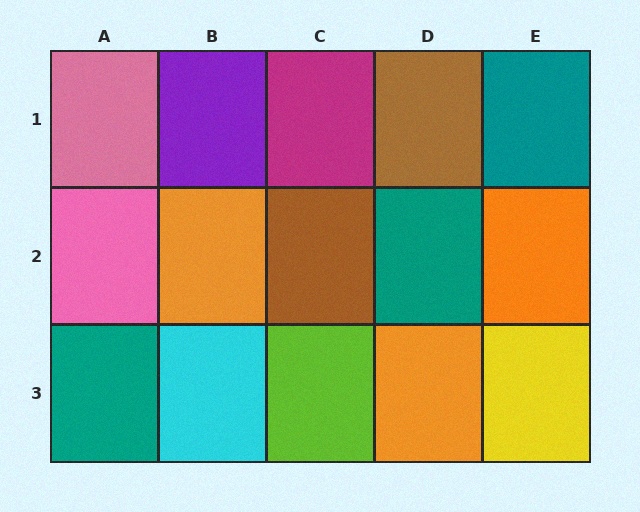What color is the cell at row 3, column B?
Cyan.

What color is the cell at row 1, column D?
Brown.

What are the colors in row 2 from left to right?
Pink, orange, brown, teal, orange.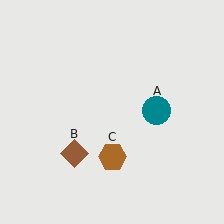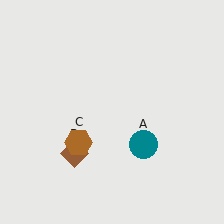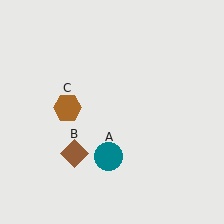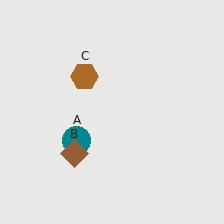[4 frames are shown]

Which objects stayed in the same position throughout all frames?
Brown diamond (object B) remained stationary.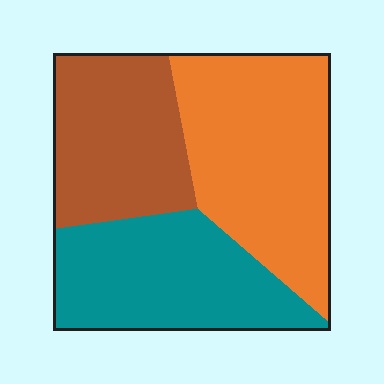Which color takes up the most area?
Orange, at roughly 40%.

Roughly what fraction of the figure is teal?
Teal covers 32% of the figure.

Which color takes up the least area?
Brown, at roughly 30%.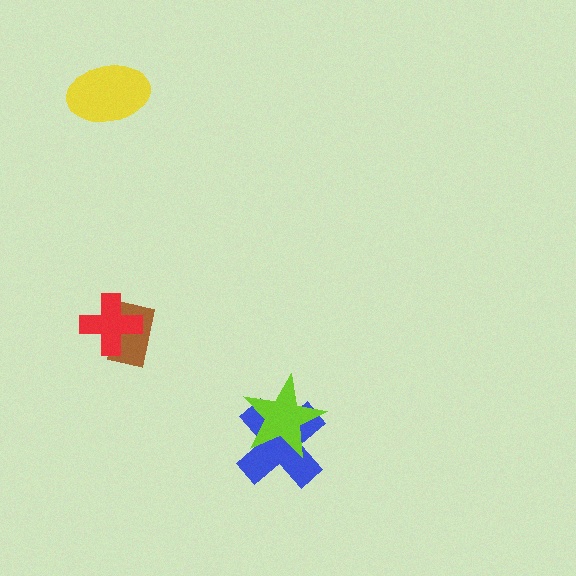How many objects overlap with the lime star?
1 object overlaps with the lime star.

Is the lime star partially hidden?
No, no other shape covers it.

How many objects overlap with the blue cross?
1 object overlaps with the blue cross.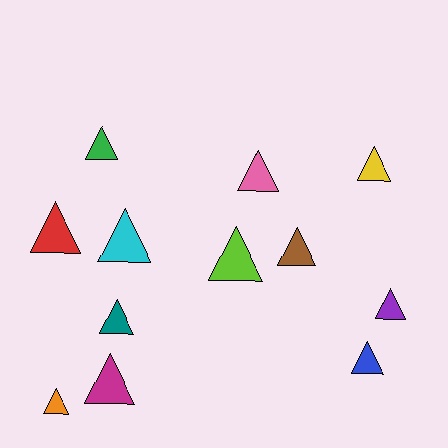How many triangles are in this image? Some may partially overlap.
There are 12 triangles.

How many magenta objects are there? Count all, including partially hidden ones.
There is 1 magenta object.